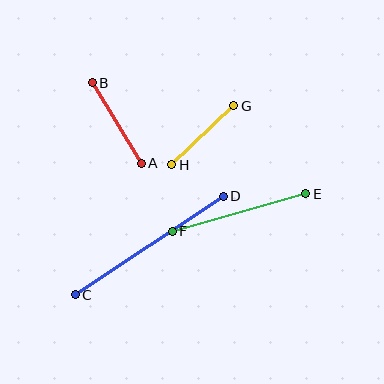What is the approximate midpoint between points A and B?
The midpoint is at approximately (117, 123) pixels.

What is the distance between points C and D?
The distance is approximately 178 pixels.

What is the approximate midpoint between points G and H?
The midpoint is at approximately (203, 135) pixels.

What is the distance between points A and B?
The distance is approximately 94 pixels.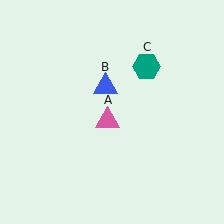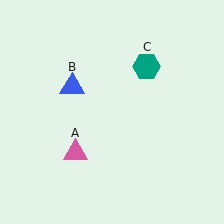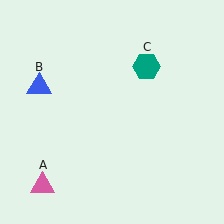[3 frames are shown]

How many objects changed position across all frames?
2 objects changed position: pink triangle (object A), blue triangle (object B).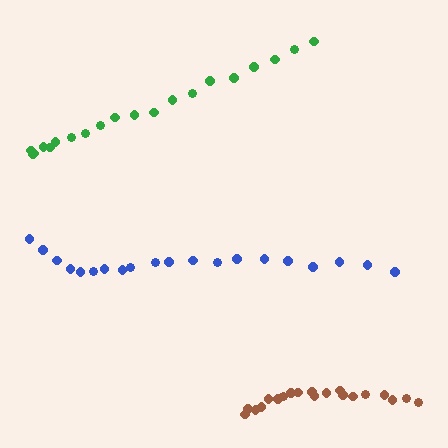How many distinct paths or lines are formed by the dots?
There are 3 distinct paths.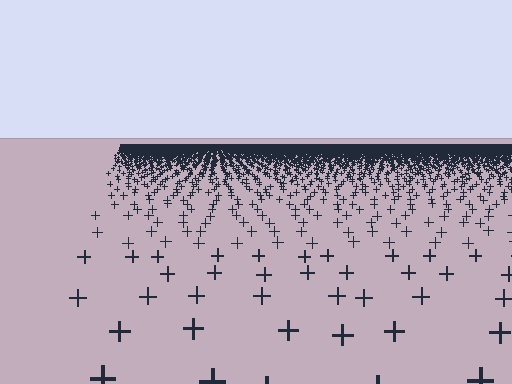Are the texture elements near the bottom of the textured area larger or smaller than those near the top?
Larger. Near the bottom, elements are closer to the viewer and appear at a bigger on-screen size.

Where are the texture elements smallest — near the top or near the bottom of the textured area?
Near the top.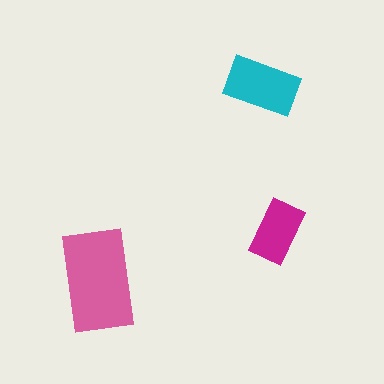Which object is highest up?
The cyan rectangle is topmost.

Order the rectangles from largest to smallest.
the pink one, the cyan one, the magenta one.